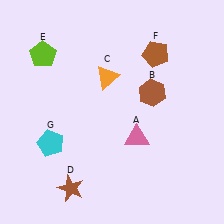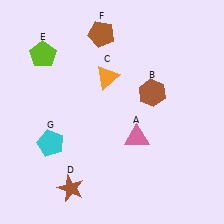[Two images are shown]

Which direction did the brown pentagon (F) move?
The brown pentagon (F) moved left.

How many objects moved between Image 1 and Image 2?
1 object moved between the two images.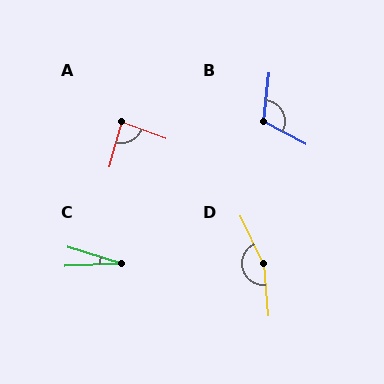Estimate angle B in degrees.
Approximately 111 degrees.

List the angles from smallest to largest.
C (20°), A (85°), B (111°), D (159°).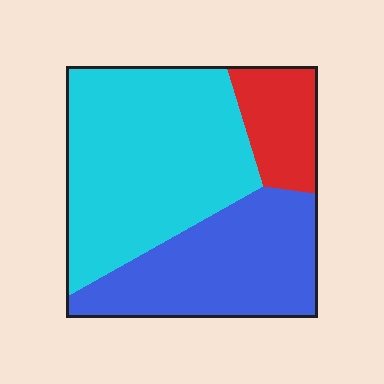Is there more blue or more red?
Blue.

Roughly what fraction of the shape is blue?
Blue takes up about one third (1/3) of the shape.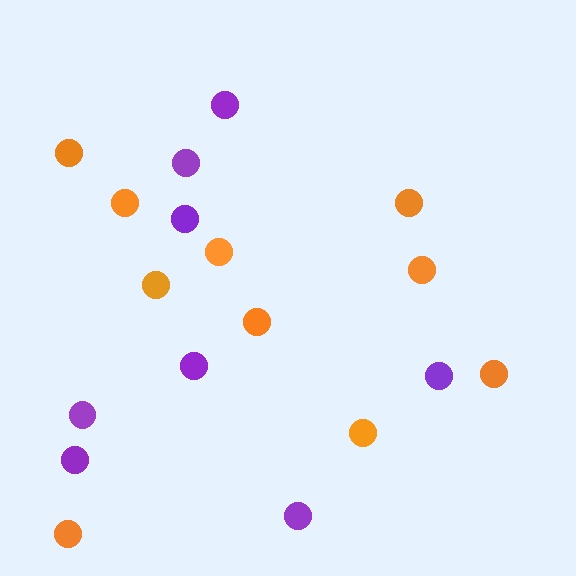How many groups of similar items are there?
There are 2 groups: one group of purple circles (8) and one group of orange circles (10).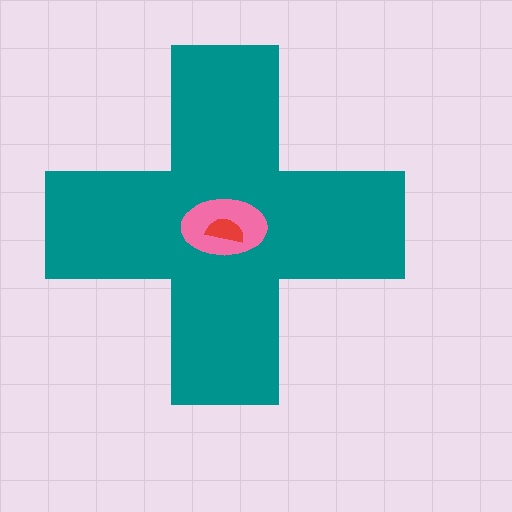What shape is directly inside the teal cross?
The pink ellipse.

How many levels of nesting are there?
3.